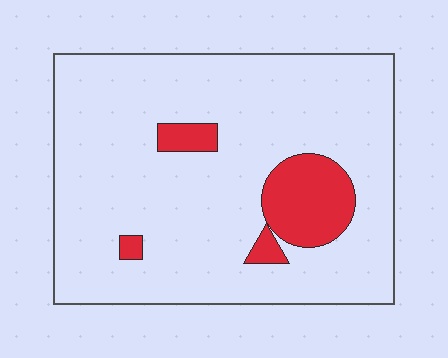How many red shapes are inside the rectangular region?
4.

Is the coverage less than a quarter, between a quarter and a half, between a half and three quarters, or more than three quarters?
Less than a quarter.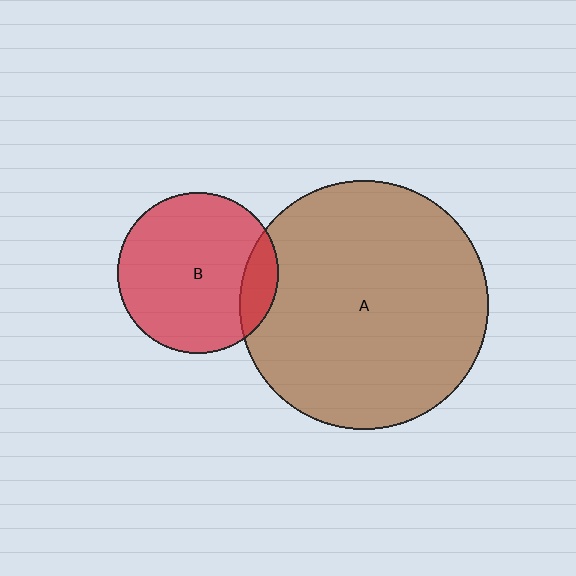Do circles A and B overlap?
Yes.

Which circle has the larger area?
Circle A (brown).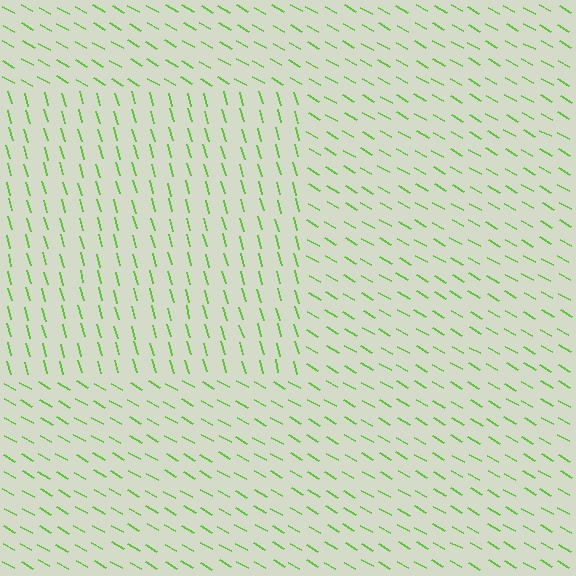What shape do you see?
I see a rectangle.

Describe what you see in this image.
The image is filled with small lime line segments. A rectangle region in the image has lines oriented differently from the surrounding lines, creating a visible texture boundary.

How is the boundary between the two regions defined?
The boundary is defined purely by a change in line orientation (approximately 45 degrees difference). All lines are the same color and thickness.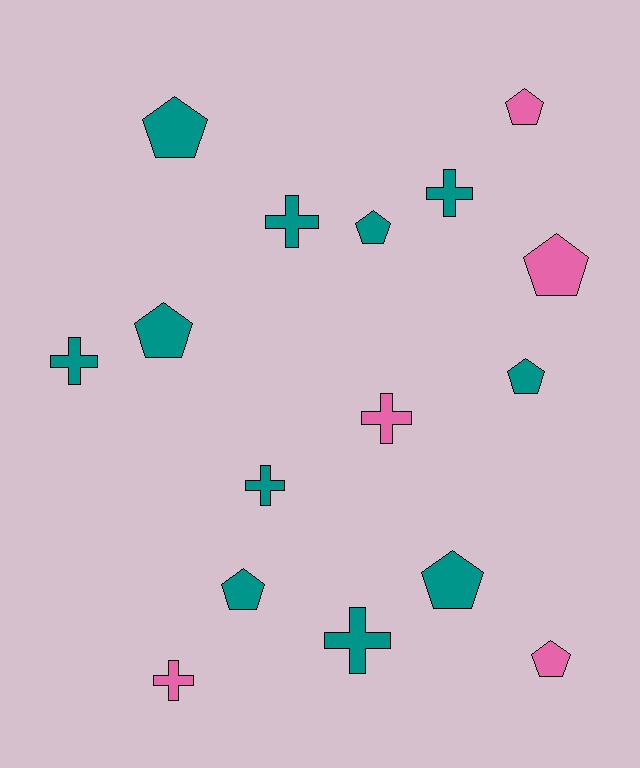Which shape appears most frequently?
Pentagon, with 9 objects.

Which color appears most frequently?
Teal, with 11 objects.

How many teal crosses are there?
There are 5 teal crosses.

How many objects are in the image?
There are 16 objects.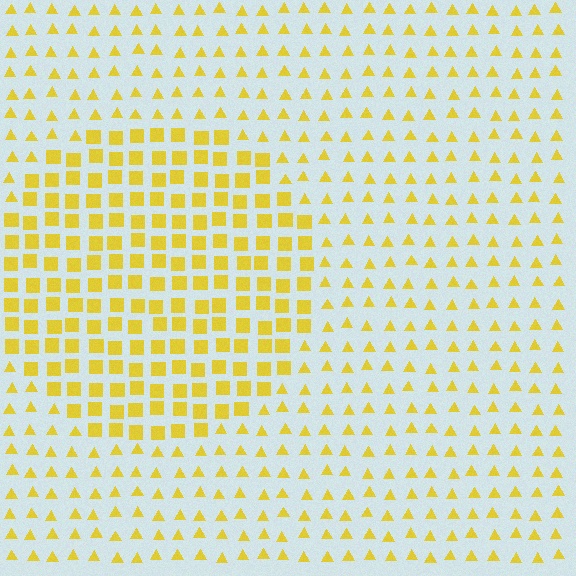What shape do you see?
I see a circle.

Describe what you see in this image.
The image is filled with small yellow elements arranged in a uniform grid. A circle-shaped region contains squares, while the surrounding area contains triangles. The boundary is defined purely by the change in element shape.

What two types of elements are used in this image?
The image uses squares inside the circle region and triangles outside it.